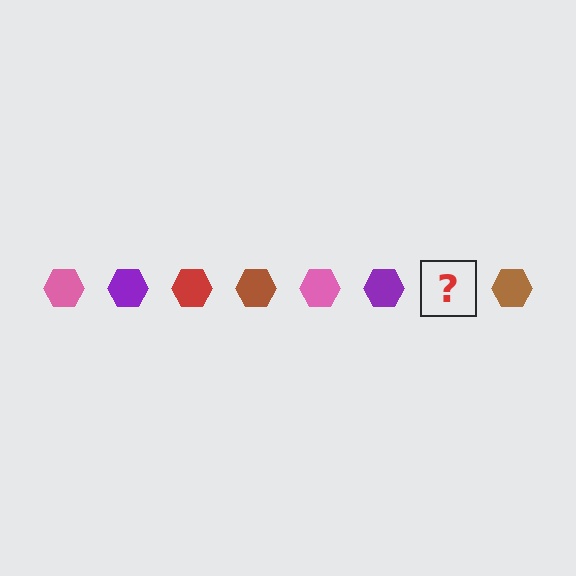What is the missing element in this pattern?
The missing element is a red hexagon.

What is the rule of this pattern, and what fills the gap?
The rule is that the pattern cycles through pink, purple, red, brown hexagons. The gap should be filled with a red hexagon.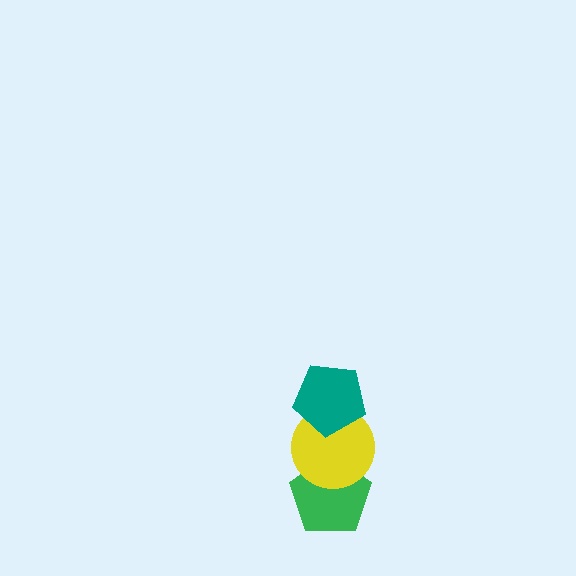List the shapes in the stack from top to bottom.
From top to bottom: the teal pentagon, the yellow circle, the green pentagon.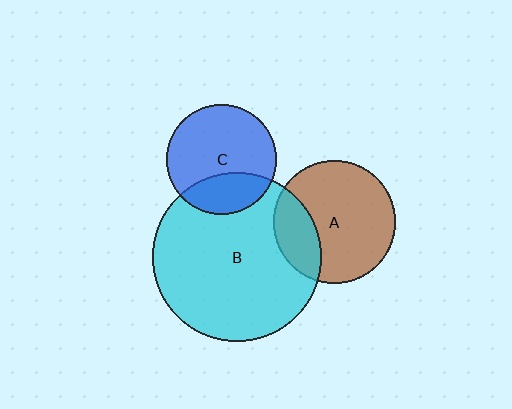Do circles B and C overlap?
Yes.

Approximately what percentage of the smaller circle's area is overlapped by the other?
Approximately 30%.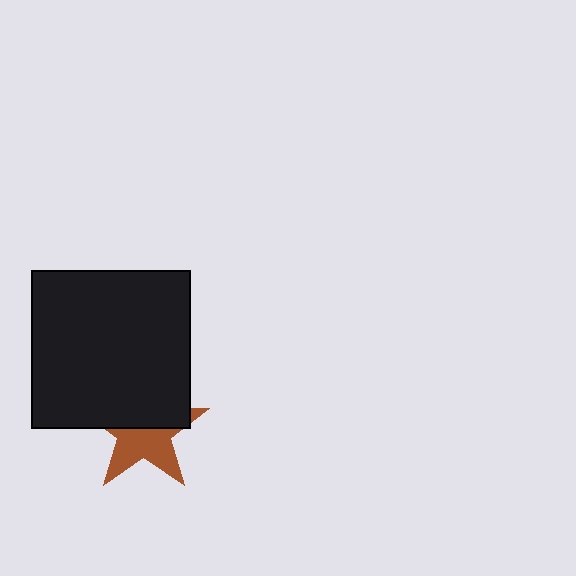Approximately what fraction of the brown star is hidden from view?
Roughly 52% of the brown star is hidden behind the black rectangle.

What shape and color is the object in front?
The object in front is a black rectangle.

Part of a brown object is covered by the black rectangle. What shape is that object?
It is a star.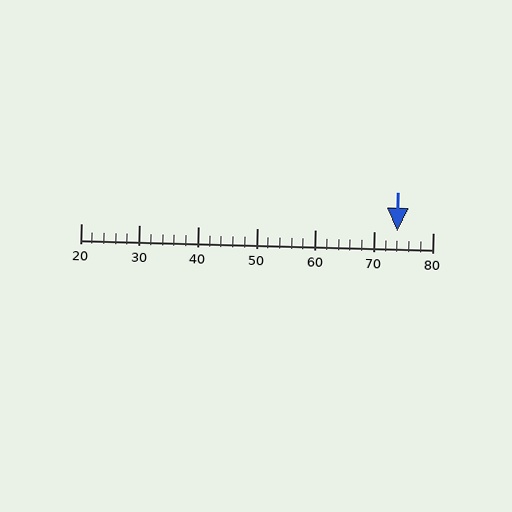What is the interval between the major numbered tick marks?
The major tick marks are spaced 10 units apart.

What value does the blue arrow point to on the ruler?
The blue arrow points to approximately 74.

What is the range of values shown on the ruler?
The ruler shows values from 20 to 80.